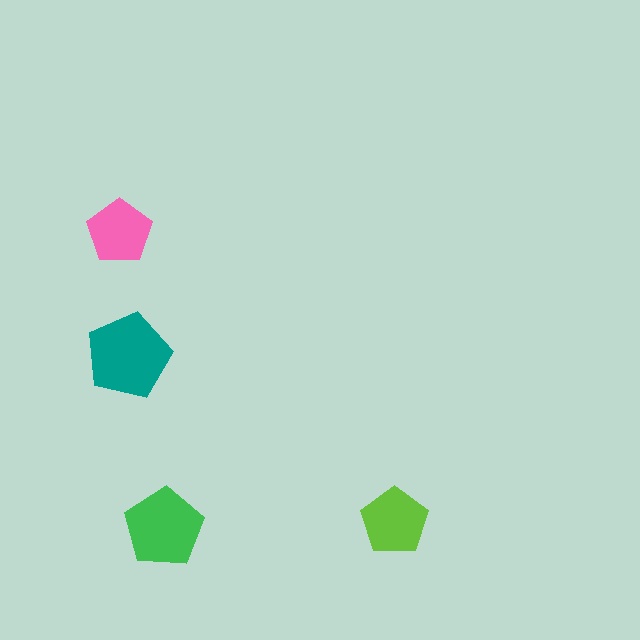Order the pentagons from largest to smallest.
the teal one, the green one, the lime one, the pink one.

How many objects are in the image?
There are 4 objects in the image.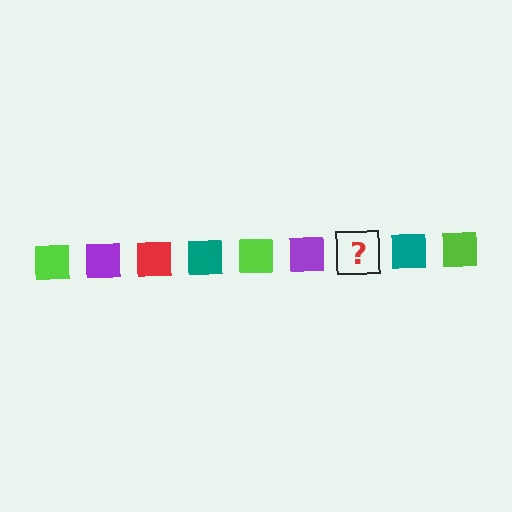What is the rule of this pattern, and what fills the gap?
The rule is that the pattern cycles through lime, purple, red, teal squares. The gap should be filled with a red square.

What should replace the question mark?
The question mark should be replaced with a red square.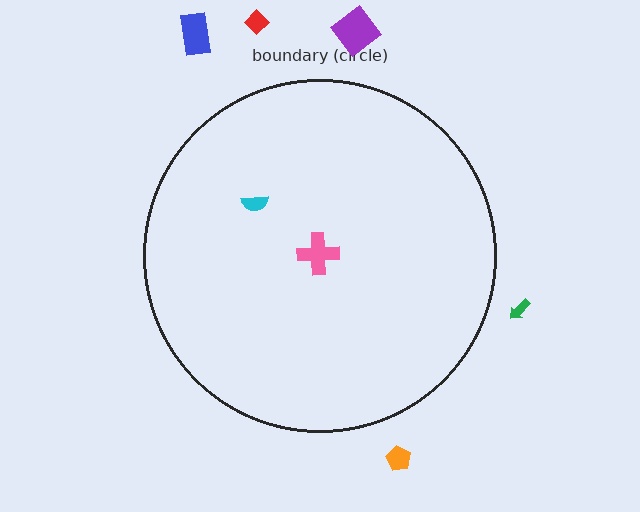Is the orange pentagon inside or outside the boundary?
Outside.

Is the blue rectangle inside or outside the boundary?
Outside.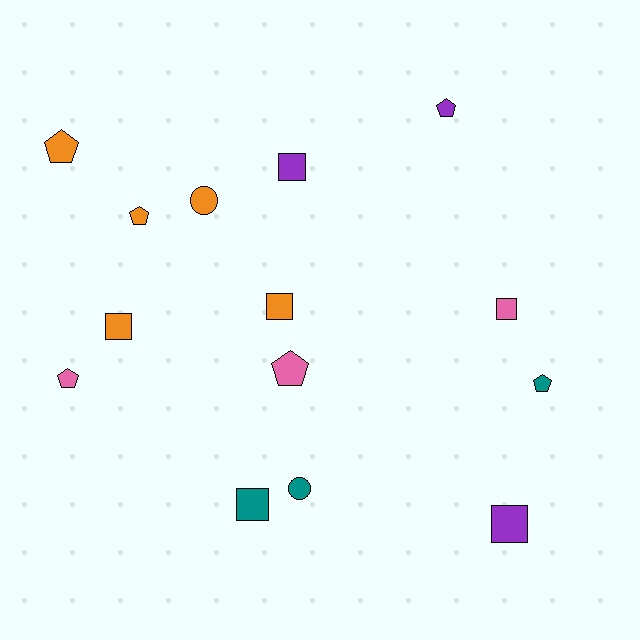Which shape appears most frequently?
Square, with 6 objects.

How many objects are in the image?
There are 14 objects.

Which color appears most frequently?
Orange, with 5 objects.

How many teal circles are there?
There is 1 teal circle.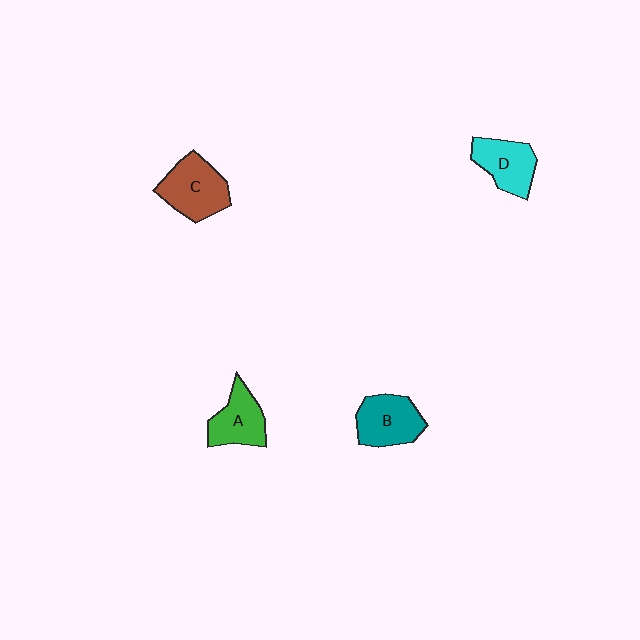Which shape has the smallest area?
Shape A (green).